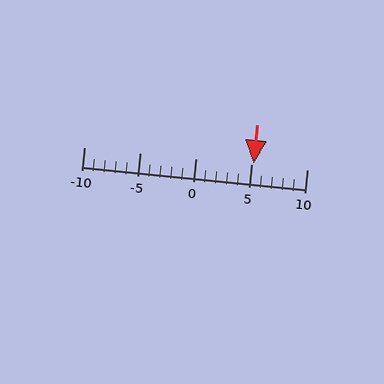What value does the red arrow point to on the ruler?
The red arrow points to approximately 5.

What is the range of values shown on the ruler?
The ruler shows values from -10 to 10.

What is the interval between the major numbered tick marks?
The major tick marks are spaced 5 units apart.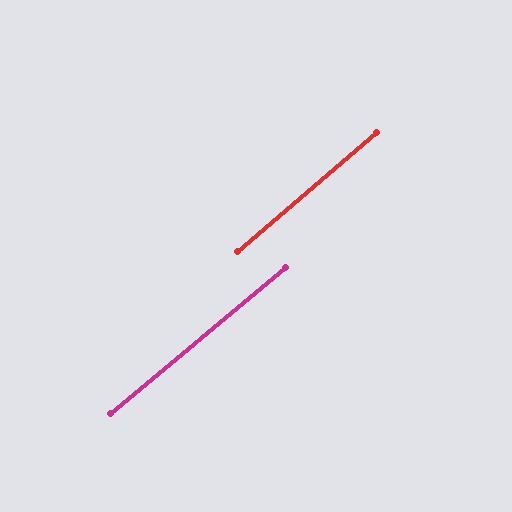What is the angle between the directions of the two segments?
Approximately 1 degree.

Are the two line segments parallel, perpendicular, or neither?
Parallel — their directions differ by only 0.9°.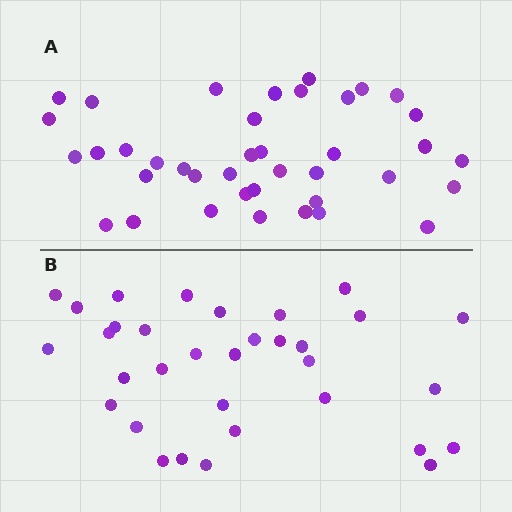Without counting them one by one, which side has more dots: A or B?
Region A (the top region) has more dots.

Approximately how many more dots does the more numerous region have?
Region A has about 6 more dots than region B.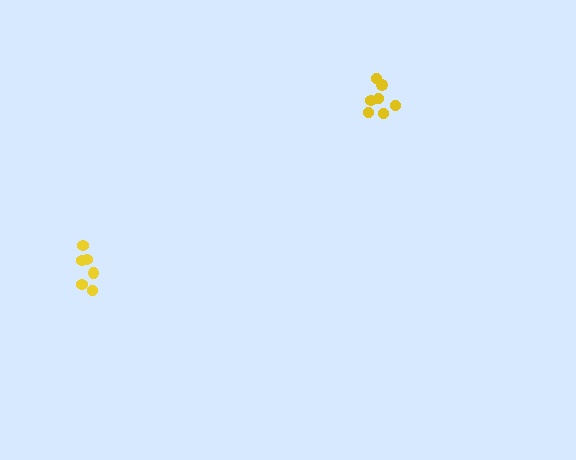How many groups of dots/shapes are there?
There are 2 groups.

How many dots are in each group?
Group 1: 6 dots, Group 2: 7 dots (13 total).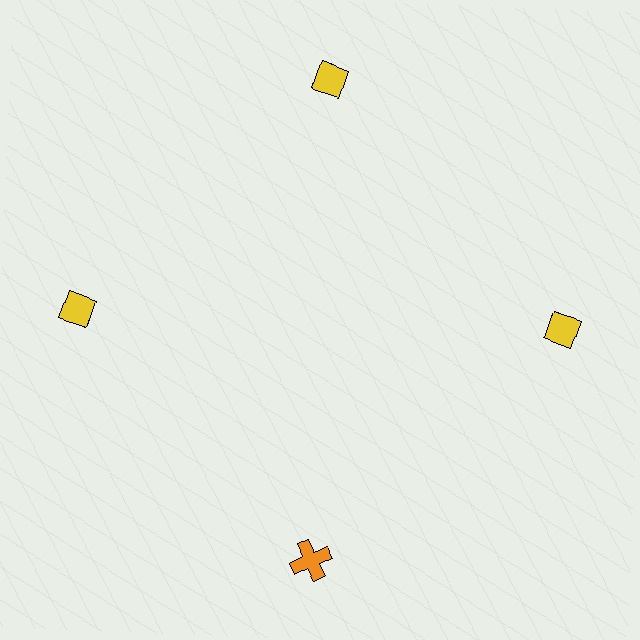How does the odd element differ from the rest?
It differs in both color (orange instead of yellow) and shape (cross instead of diamond).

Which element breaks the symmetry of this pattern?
The orange cross at roughly the 6 o'clock position breaks the symmetry. All other shapes are yellow diamonds.